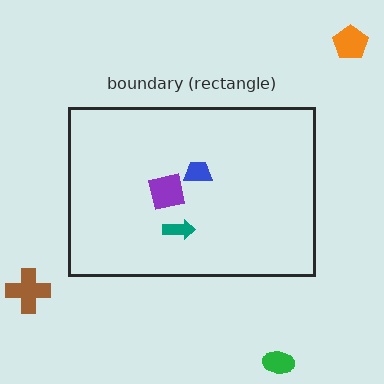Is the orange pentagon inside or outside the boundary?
Outside.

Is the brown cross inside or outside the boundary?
Outside.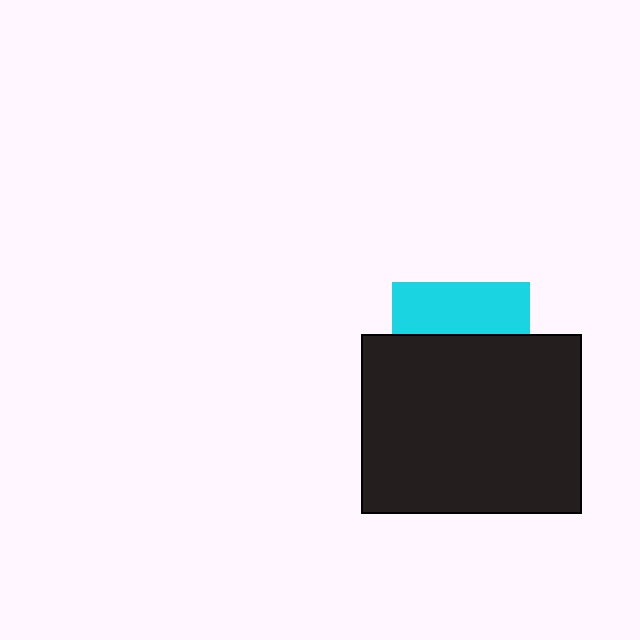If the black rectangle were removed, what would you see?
You would see the complete cyan square.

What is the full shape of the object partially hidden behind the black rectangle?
The partially hidden object is a cyan square.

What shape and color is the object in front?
The object in front is a black rectangle.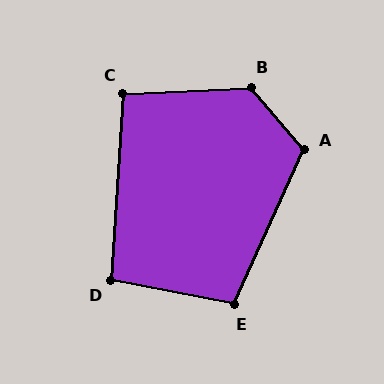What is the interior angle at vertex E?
Approximately 103 degrees (obtuse).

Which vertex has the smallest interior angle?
C, at approximately 97 degrees.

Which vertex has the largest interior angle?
B, at approximately 128 degrees.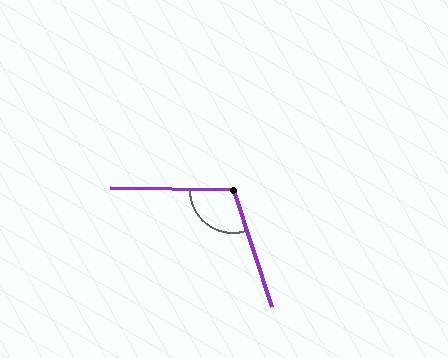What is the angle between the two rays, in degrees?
Approximately 109 degrees.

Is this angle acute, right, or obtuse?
It is obtuse.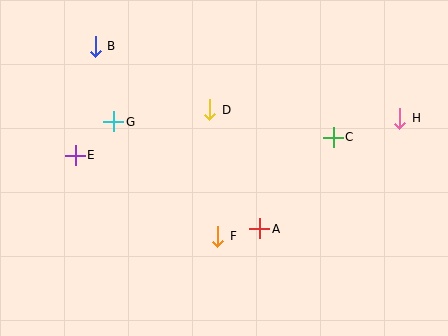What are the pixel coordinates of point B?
Point B is at (95, 46).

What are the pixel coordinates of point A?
Point A is at (260, 229).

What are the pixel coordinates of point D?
Point D is at (210, 110).